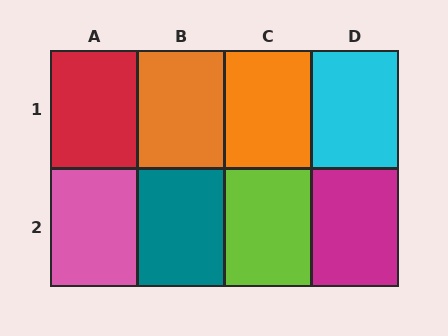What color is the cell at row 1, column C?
Orange.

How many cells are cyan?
1 cell is cyan.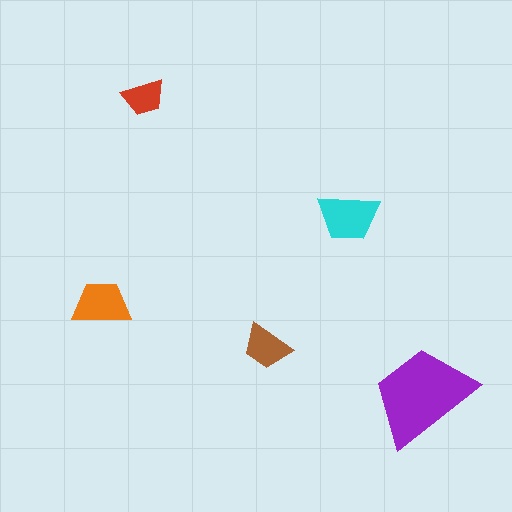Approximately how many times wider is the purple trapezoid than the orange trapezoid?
About 2 times wider.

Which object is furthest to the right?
The purple trapezoid is rightmost.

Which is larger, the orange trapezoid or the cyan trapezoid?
The cyan one.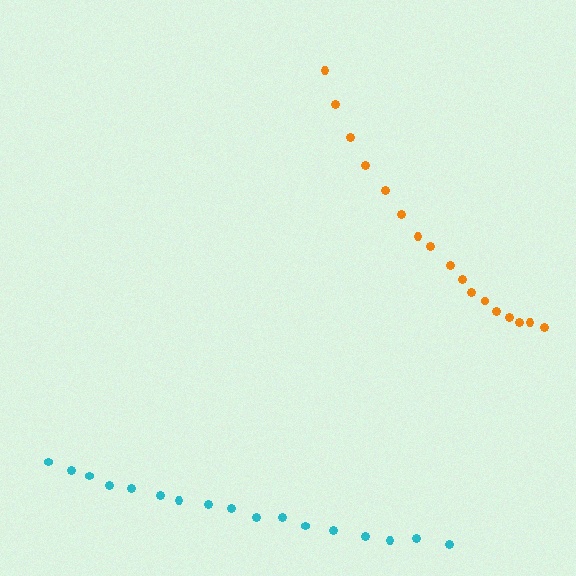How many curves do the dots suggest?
There are 2 distinct paths.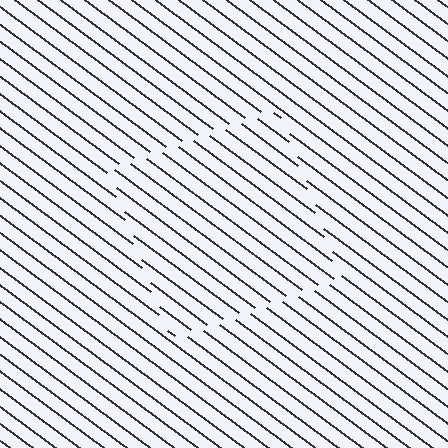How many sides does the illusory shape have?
4 sides — the line-ends trace a square.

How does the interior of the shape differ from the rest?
The interior of the shape contains the same grating, shifted by half a period — the contour is defined by the phase discontinuity where line-ends from the inner and outer gratings abut.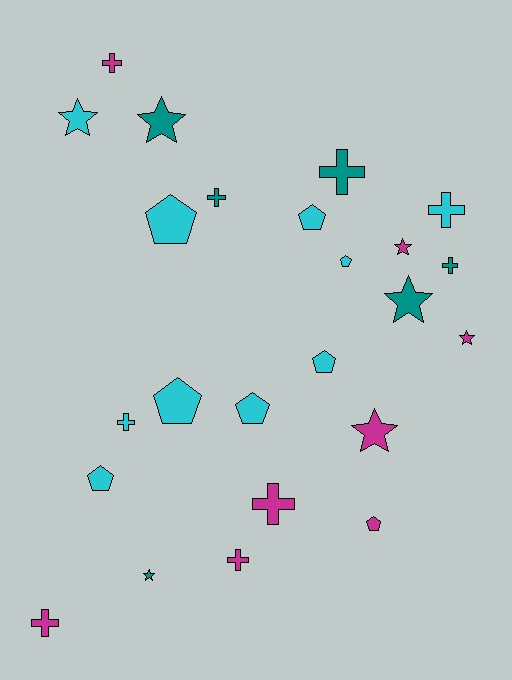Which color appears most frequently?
Cyan, with 10 objects.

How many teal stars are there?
There are 3 teal stars.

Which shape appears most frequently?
Cross, with 9 objects.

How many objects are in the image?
There are 24 objects.